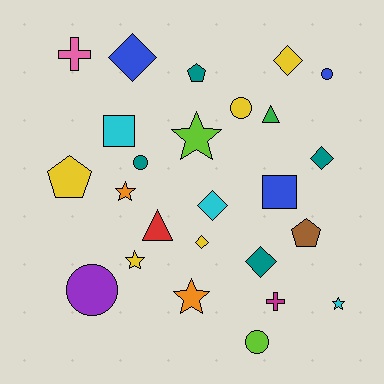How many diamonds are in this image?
There are 6 diamonds.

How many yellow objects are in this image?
There are 5 yellow objects.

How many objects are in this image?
There are 25 objects.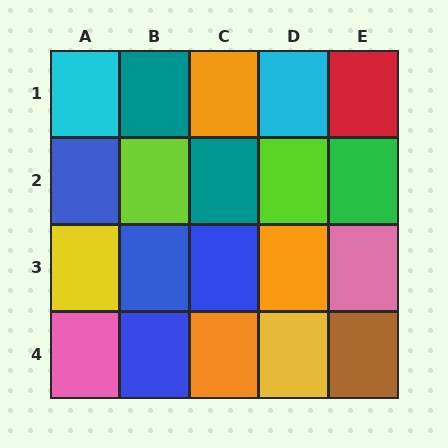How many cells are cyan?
2 cells are cyan.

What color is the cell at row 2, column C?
Teal.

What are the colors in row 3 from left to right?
Yellow, blue, blue, orange, pink.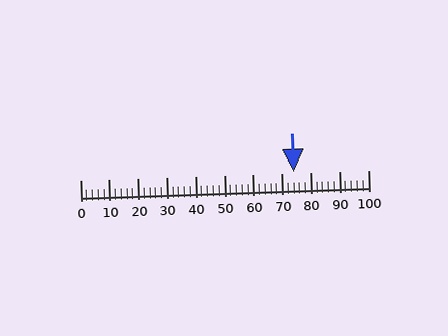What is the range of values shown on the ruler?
The ruler shows values from 0 to 100.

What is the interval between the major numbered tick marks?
The major tick marks are spaced 10 units apart.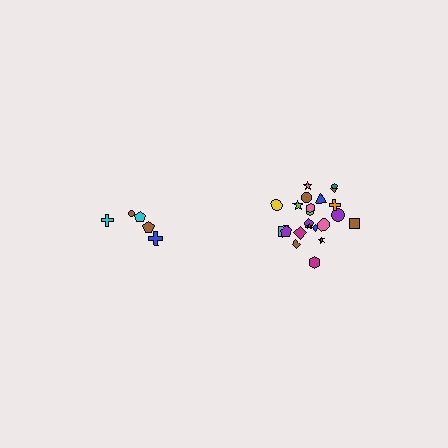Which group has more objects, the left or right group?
The right group.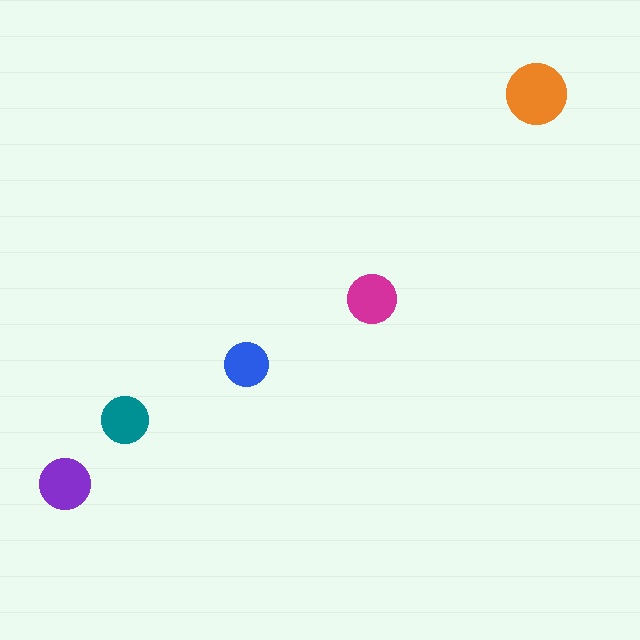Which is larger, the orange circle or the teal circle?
The orange one.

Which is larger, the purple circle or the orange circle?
The orange one.